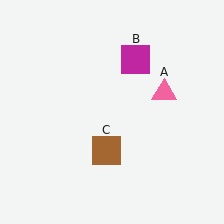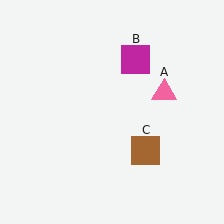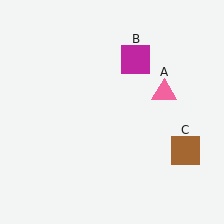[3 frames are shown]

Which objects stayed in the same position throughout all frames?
Pink triangle (object A) and magenta square (object B) remained stationary.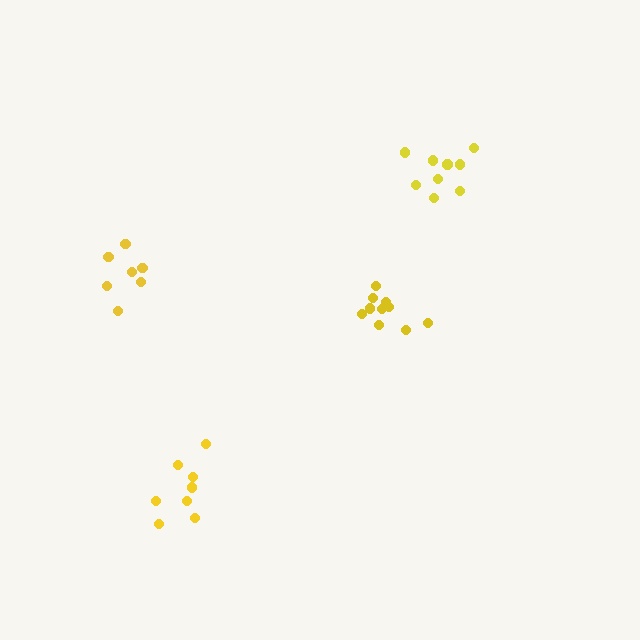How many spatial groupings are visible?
There are 4 spatial groupings.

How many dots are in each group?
Group 1: 9 dots, Group 2: 8 dots, Group 3: 10 dots, Group 4: 8 dots (35 total).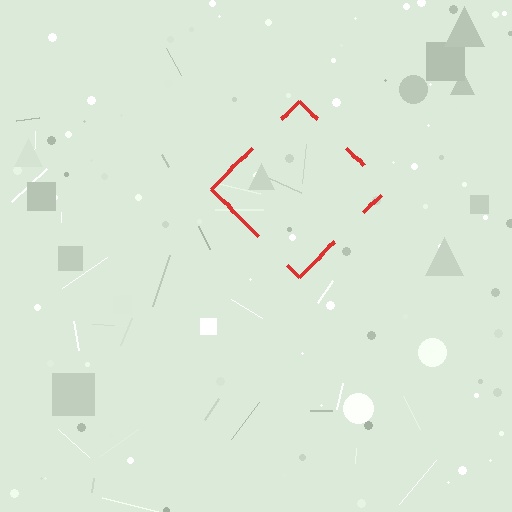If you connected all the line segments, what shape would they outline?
They would outline a diamond.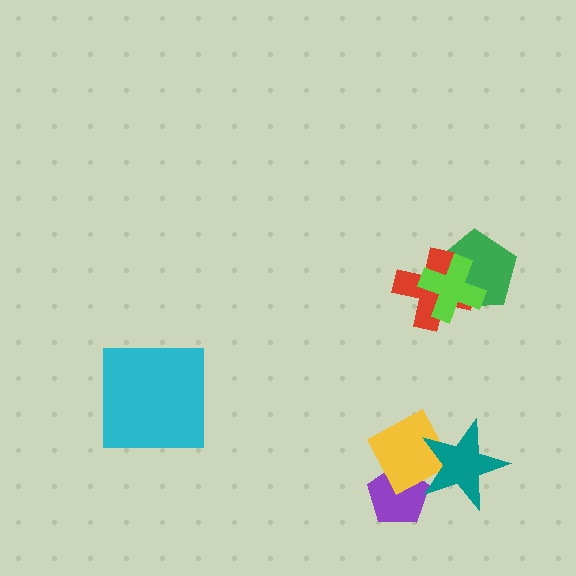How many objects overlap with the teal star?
2 objects overlap with the teal star.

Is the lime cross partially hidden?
No, no other shape covers it.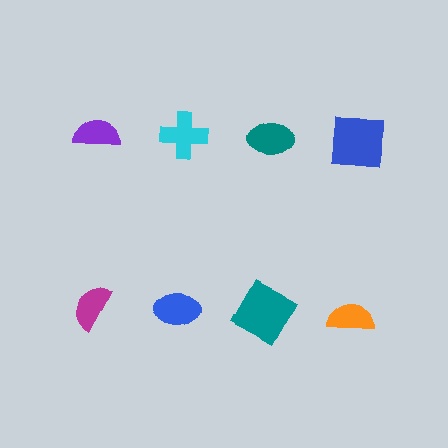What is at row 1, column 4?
A blue square.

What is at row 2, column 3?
A teal square.